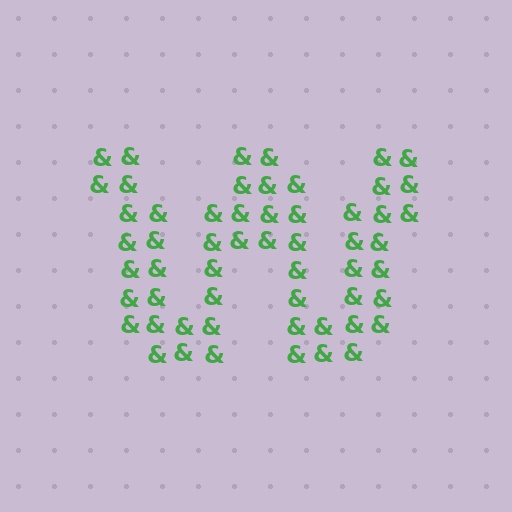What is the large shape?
The large shape is the letter W.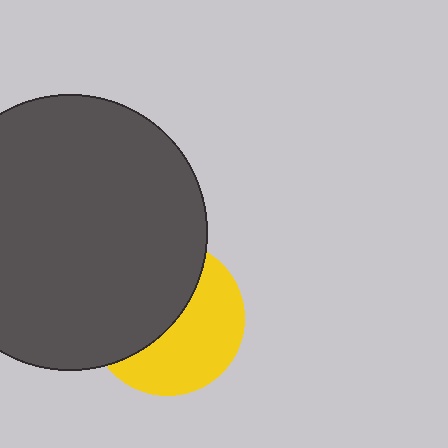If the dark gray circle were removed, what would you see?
You would see the complete yellow circle.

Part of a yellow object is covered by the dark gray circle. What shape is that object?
It is a circle.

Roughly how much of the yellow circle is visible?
About half of it is visible (roughly 49%).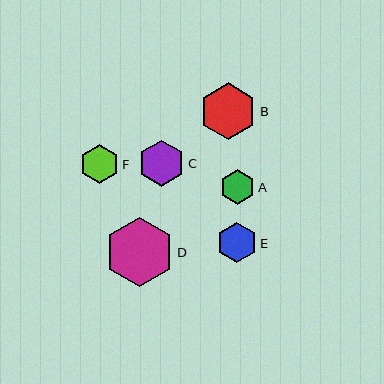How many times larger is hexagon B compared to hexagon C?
Hexagon B is approximately 1.2 times the size of hexagon C.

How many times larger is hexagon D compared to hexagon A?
Hexagon D is approximately 2.0 times the size of hexagon A.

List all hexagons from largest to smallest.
From largest to smallest: D, B, C, E, F, A.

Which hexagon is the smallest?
Hexagon A is the smallest with a size of approximately 35 pixels.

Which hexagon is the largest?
Hexagon D is the largest with a size of approximately 69 pixels.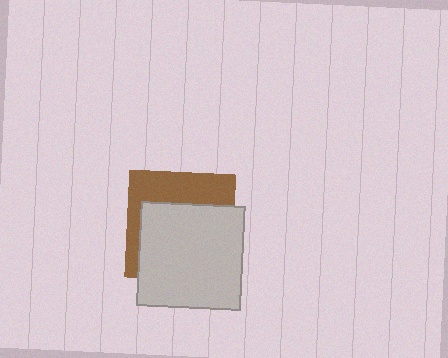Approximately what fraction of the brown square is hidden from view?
Roughly 62% of the brown square is hidden behind the light gray square.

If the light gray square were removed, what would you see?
You would see the complete brown square.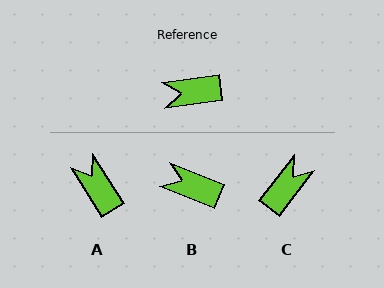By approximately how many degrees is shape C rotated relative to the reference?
Approximately 136 degrees clockwise.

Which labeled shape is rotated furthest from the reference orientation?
C, about 136 degrees away.